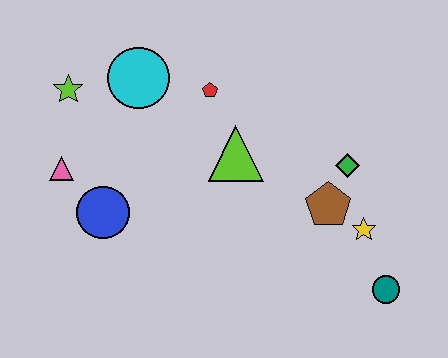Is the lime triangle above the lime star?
No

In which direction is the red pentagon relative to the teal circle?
The red pentagon is above the teal circle.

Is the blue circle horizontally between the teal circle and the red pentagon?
No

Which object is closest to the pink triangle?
The blue circle is closest to the pink triangle.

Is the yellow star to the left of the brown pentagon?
No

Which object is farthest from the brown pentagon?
The lime star is farthest from the brown pentagon.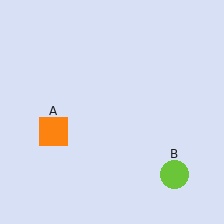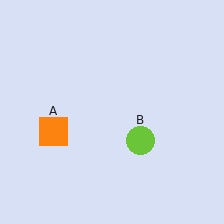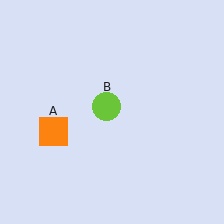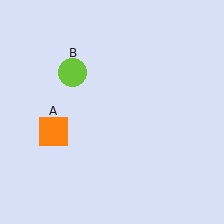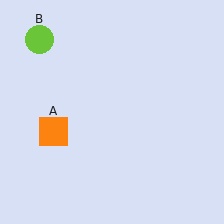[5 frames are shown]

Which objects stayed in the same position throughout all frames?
Orange square (object A) remained stationary.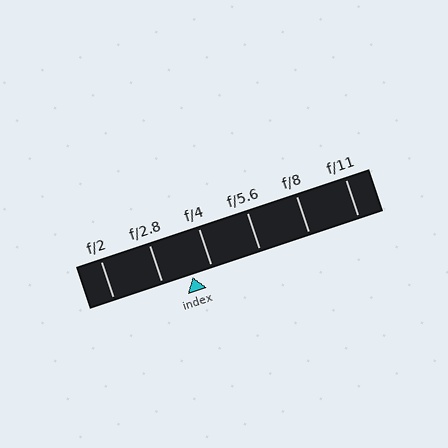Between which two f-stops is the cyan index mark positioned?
The index mark is between f/2.8 and f/4.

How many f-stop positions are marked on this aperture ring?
There are 6 f-stop positions marked.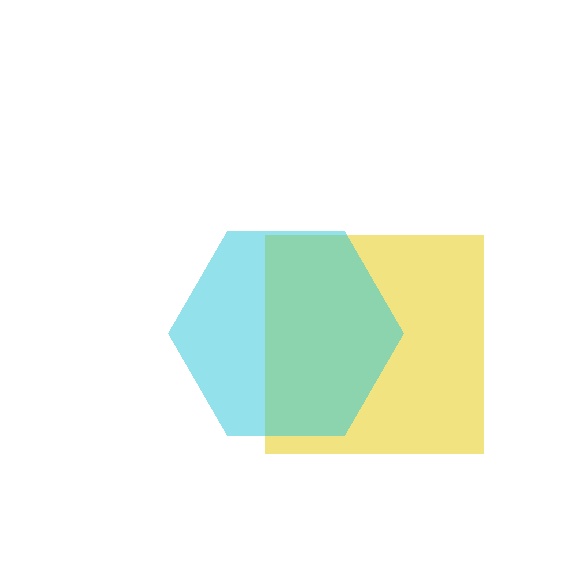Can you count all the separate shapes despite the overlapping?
Yes, there are 2 separate shapes.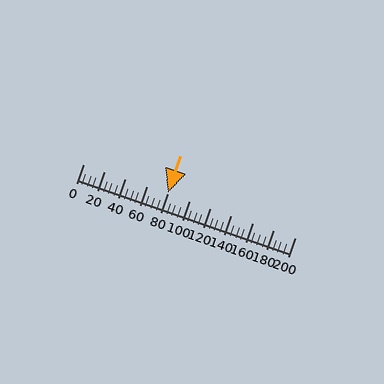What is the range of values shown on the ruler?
The ruler shows values from 0 to 200.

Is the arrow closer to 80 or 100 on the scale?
The arrow is closer to 80.